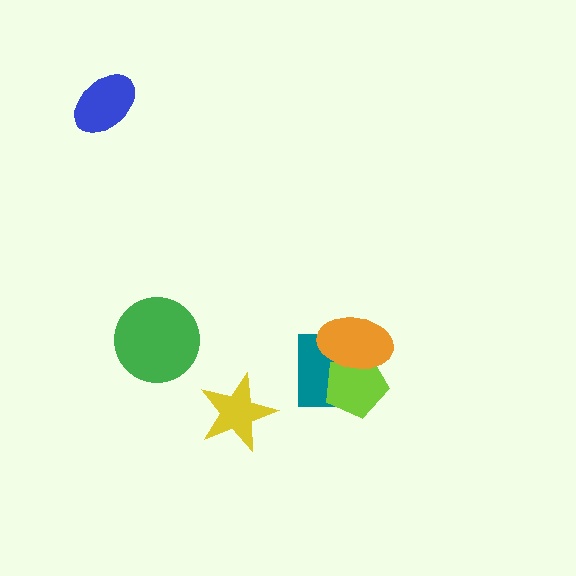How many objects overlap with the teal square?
2 objects overlap with the teal square.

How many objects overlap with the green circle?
0 objects overlap with the green circle.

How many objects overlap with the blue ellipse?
0 objects overlap with the blue ellipse.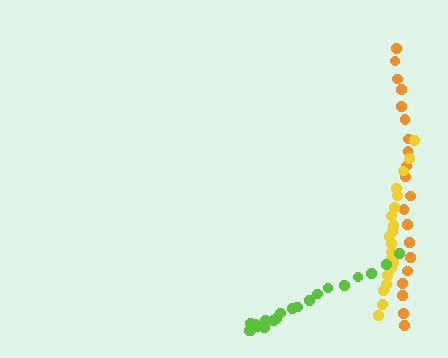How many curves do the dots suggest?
There are 3 distinct paths.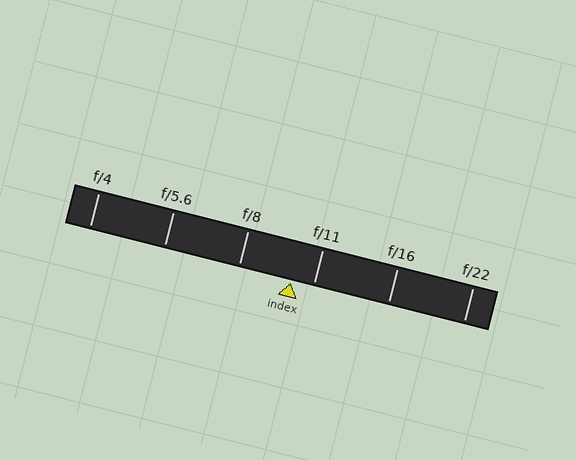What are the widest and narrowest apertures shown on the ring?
The widest aperture shown is f/4 and the narrowest is f/22.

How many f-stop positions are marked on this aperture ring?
There are 6 f-stop positions marked.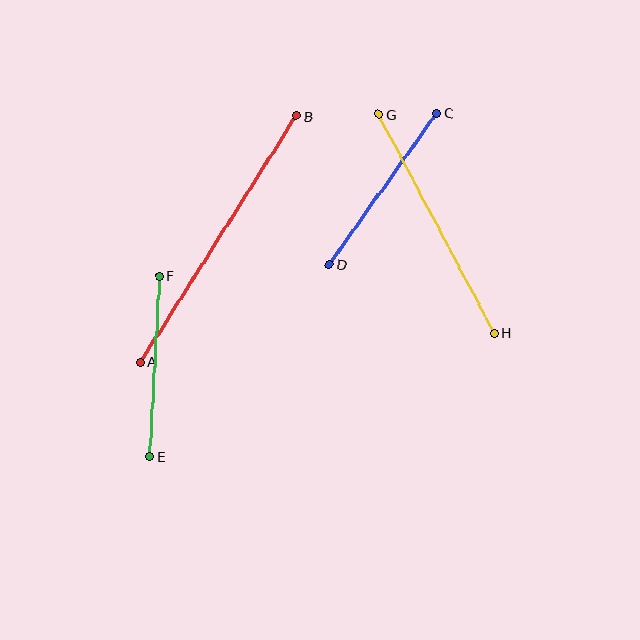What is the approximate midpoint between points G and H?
The midpoint is at approximately (436, 223) pixels.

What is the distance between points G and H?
The distance is approximately 247 pixels.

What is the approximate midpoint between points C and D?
The midpoint is at approximately (383, 189) pixels.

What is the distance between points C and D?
The distance is approximately 185 pixels.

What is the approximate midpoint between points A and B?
The midpoint is at approximately (218, 239) pixels.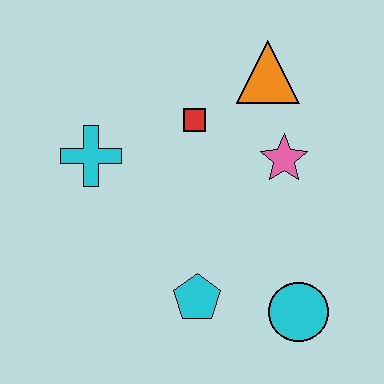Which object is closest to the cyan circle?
The cyan pentagon is closest to the cyan circle.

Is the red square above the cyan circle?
Yes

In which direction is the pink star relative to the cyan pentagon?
The pink star is above the cyan pentagon.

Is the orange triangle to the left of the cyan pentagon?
No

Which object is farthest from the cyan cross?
The cyan circle is farthest from the cyan cross.